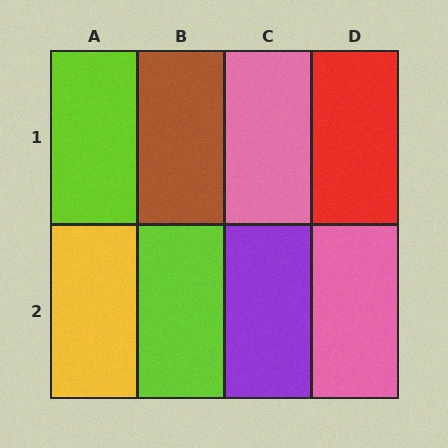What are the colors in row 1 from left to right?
Lime, brown, pink, red.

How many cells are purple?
1 cell is purple.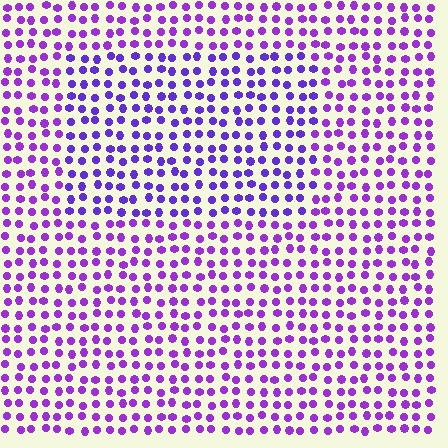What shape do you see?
I see a rectangle.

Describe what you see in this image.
The image is filled with small purple elements in a uniform arrangement. A rectangle-shaped region is visible where the elements are tinted to a slightly different hue, forming a subtle color boundary.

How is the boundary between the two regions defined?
The boundary is defined purely by a slight shift in hue (about 22 degrees). Spacing, size, and orientation are identical on both sides.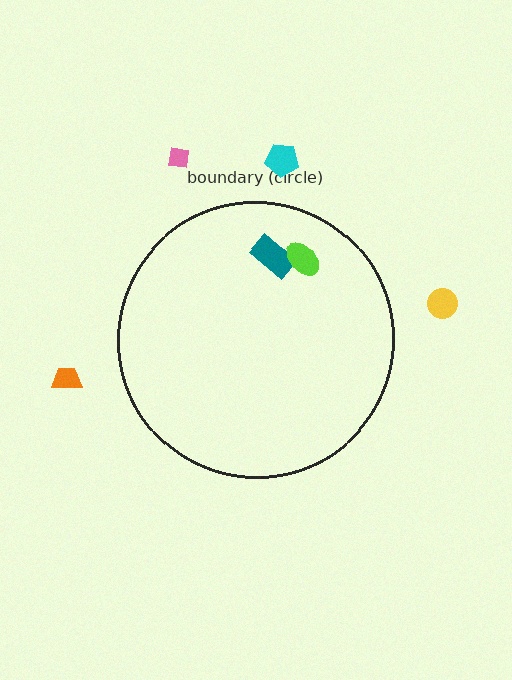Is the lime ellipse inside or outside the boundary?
Inside.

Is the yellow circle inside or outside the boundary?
Outside.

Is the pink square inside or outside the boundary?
Outside.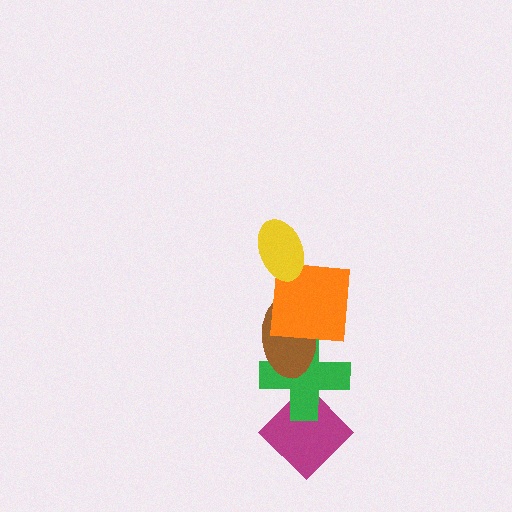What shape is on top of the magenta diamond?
The green cross is on top of the magenta diamond.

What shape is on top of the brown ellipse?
The orange square is on top of the brown ellipse.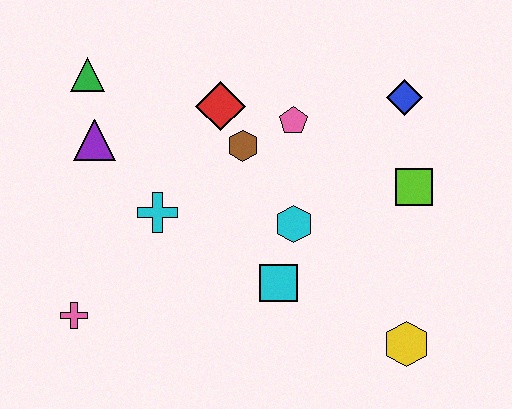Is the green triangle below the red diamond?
No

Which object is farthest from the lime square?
The pink cross is farthest from the lime square.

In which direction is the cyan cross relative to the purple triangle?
The cyan cross is below the purple triangle.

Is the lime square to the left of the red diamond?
No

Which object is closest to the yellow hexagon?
The cyan square is closest to the yellow hexagon.